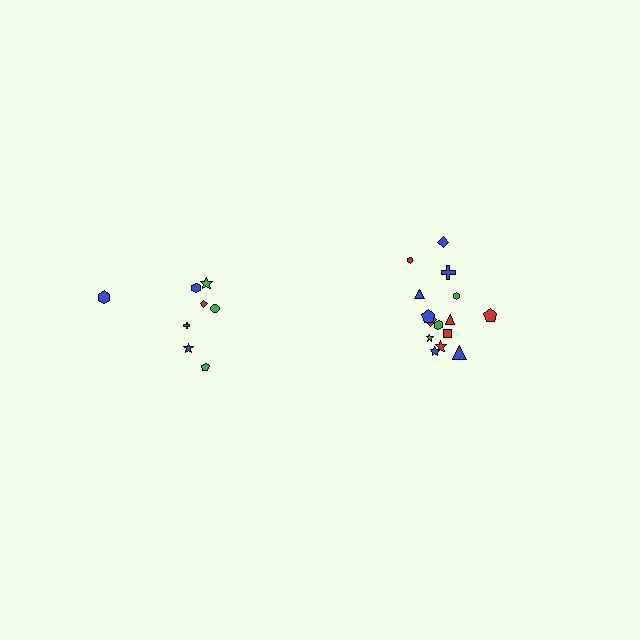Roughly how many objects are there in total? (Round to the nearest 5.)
Roughly 25 objects in total.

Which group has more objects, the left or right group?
The right group.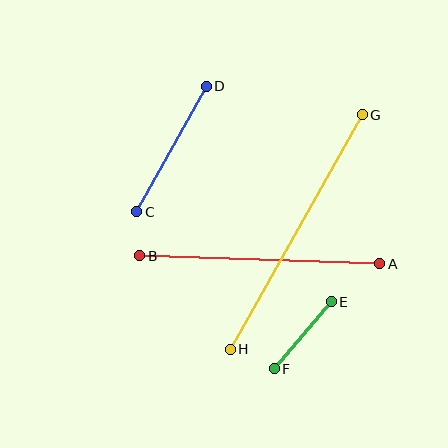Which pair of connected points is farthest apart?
Points G and H are farthest apart.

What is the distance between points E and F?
The distance is approximately 88 pixels.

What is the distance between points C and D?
The distance is approximately 144 pixels.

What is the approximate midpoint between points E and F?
The midpoint is at approximately (303, 335) pixels.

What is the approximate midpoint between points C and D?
The midpoint is at approximately (171, 149) pixels.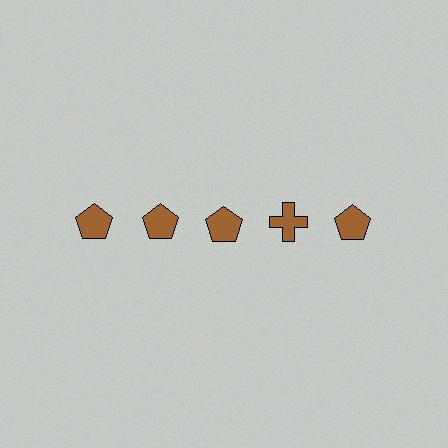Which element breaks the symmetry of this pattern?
The brown cross in the top row, second from right column breaks the symmetry. All other shapes are brown pentagons.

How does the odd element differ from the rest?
It has a different shape: cross instead of pentagon.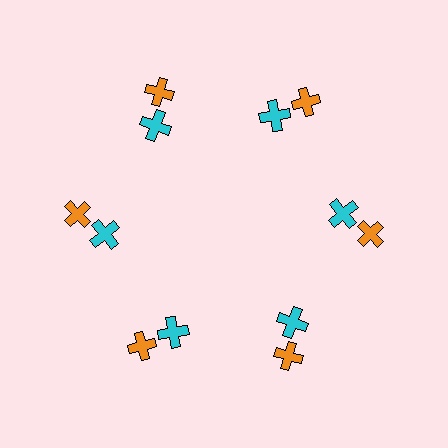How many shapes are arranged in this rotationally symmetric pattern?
There are 12 shapes, arranged in 6 groups of 2.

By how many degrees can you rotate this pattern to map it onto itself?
The pattern maps onto itself every 60 degrees of rotation.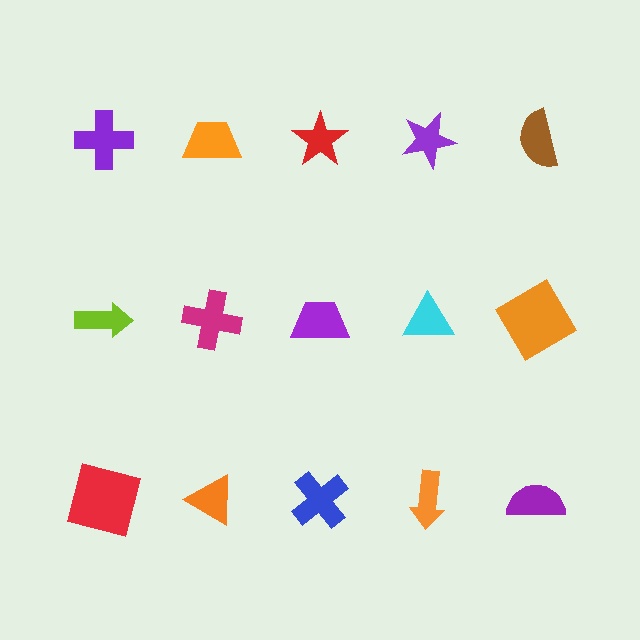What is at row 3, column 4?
An orange arrow.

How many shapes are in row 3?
5 shapes.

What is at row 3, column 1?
A red square.